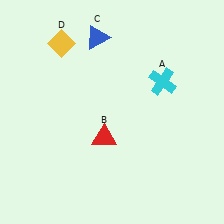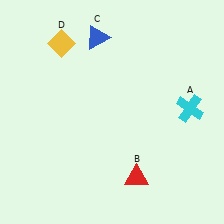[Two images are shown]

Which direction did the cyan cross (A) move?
The cyan cross (A) moved right.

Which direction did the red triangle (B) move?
The red triangle (B) moved down.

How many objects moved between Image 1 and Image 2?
2 objects moved between the two images.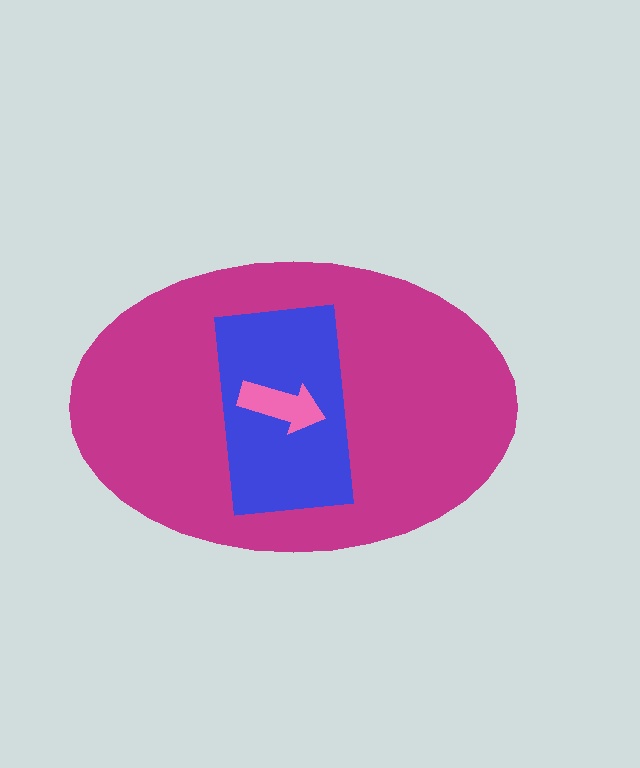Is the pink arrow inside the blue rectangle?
Yes.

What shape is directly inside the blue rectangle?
The pink arrow.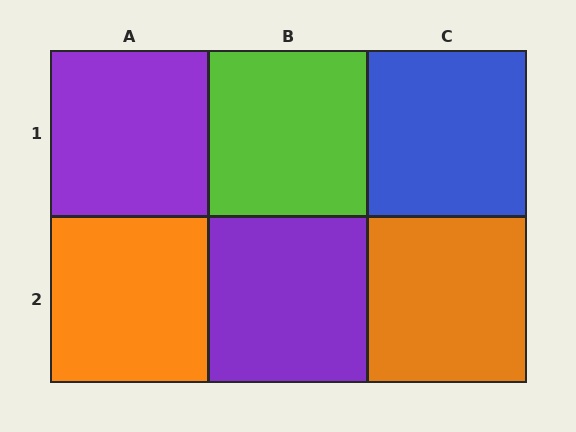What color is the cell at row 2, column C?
Orange.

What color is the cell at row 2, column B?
Purple.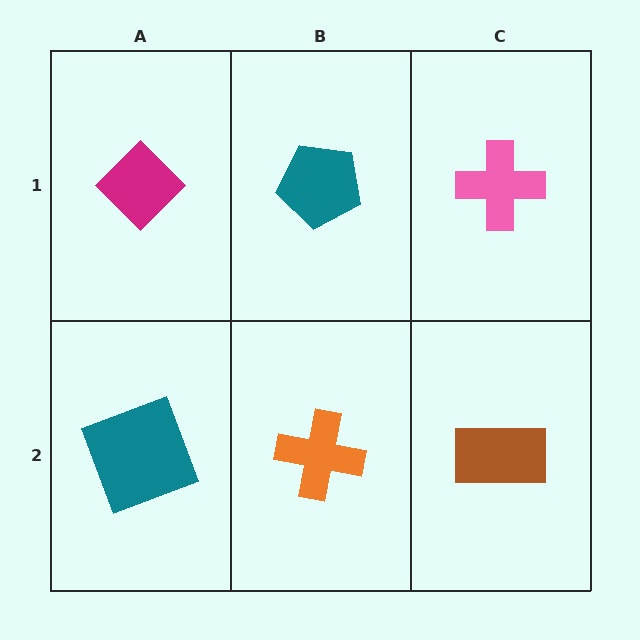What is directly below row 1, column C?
A brown rectangle.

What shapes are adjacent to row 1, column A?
A teal square (row 2, column A), a teal pentagon (row 1, column B).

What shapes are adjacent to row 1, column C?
A brown rectangle (row 2, column C), a teal pentagon (row 1, column B).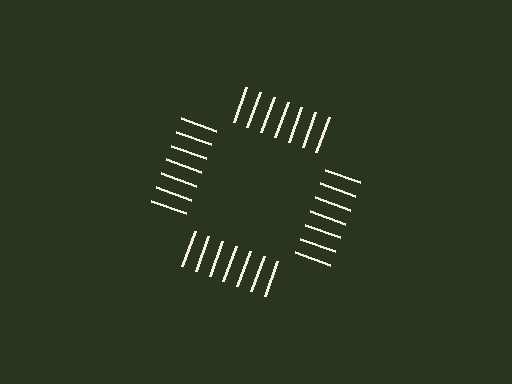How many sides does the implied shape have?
4 sides — the line-ends trace a square.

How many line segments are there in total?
28 — 7 along each of the 4 edges.